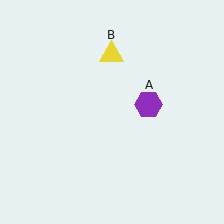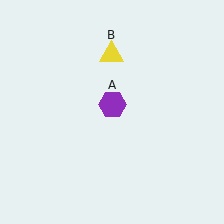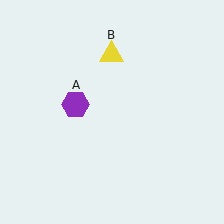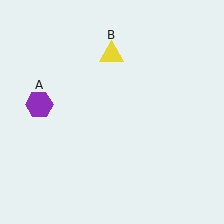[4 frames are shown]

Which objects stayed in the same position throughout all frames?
Yellow triangle (object B) remained stationary.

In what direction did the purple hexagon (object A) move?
The purple hexagon (object A) moved left.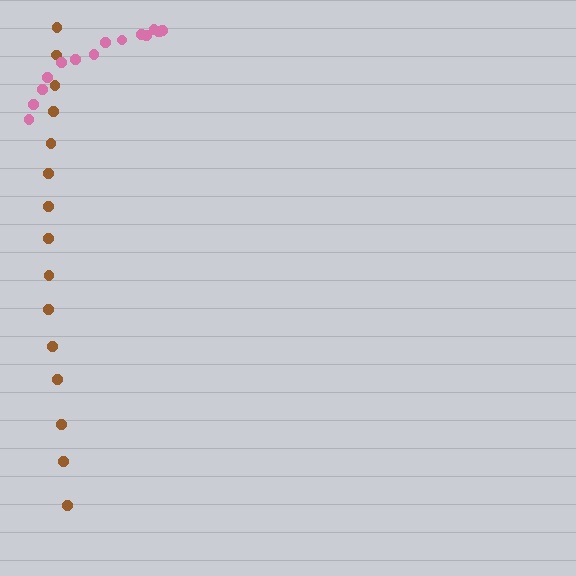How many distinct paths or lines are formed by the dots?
There are 2 distinct paths.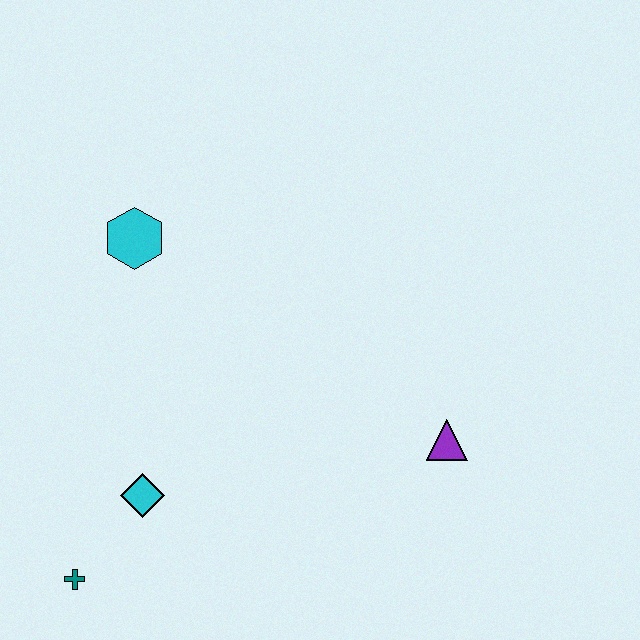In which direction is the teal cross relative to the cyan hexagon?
The teal cross is below the cyan hexagon.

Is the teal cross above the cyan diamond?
No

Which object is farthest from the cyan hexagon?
The purple triangle is farthest from the cyan hexagon.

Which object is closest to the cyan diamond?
The teal cross is closest to the cyan diamond.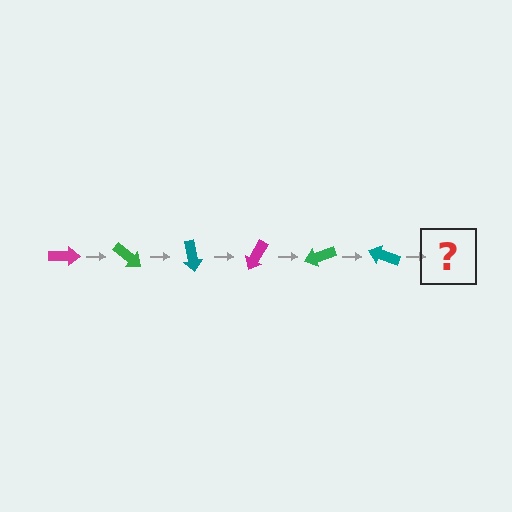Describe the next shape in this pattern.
It should be a magenta arrow, rotated 240 degrees from the start.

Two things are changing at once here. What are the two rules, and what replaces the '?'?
The two rules are that it rotates 40 degrees each step and the color cycles through magenta, green, and teal. The '?' should be a magenta arrow, rotated 240 degrees from the start.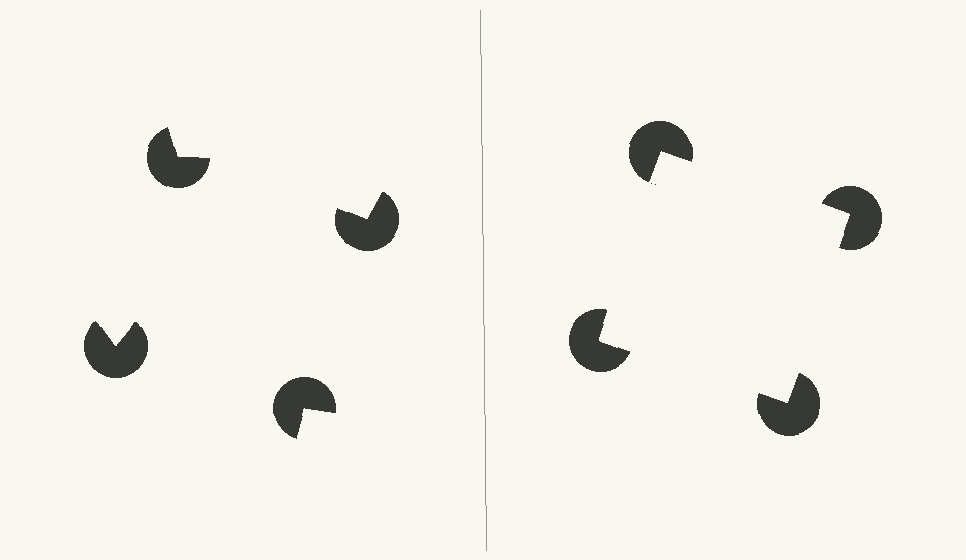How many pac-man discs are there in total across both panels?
8 — 4 on each side.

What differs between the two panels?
The pac-man discs are positioned identically on both sides; only the wedge orientations differ. On the right they align to a square; on the left they are misaligned.